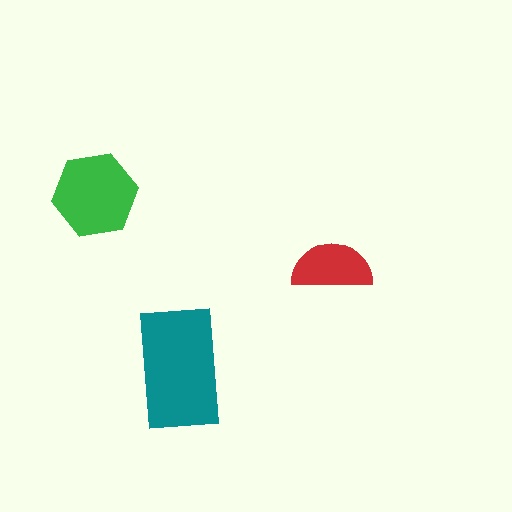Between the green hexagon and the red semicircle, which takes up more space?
The green hexagon.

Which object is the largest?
The teal rectangle.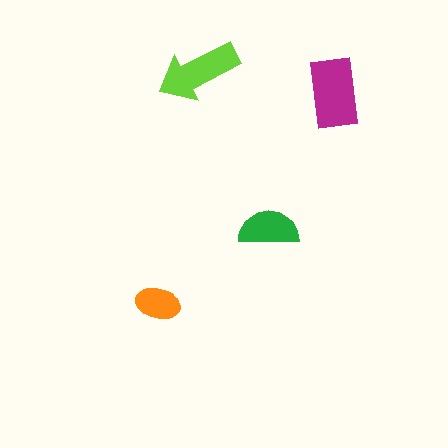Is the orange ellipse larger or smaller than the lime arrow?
Smaller.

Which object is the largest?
The magenta rectangle.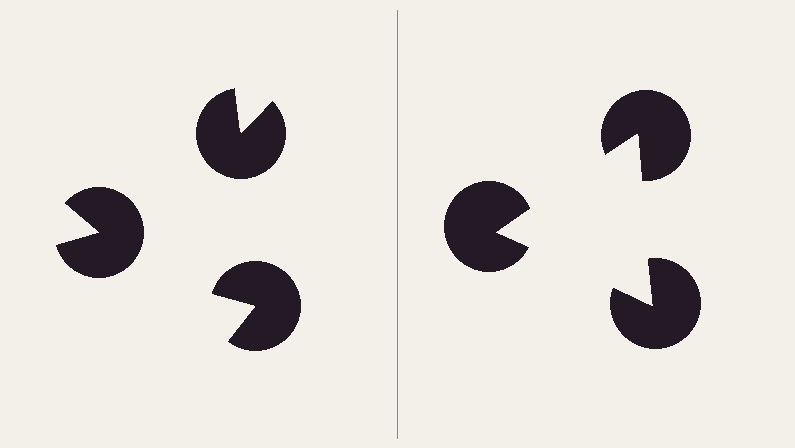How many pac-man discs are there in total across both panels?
6 — 3 on each side.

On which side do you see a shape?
An illusory triangle appears on the right side. On the left side the wedge cuts are rotated, so no coherent shape forms.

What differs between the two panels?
The pac-man discs are positioned identically on both sides; only the wedge orientations differ. On the right they align to a triangle; on the left they are misaligned.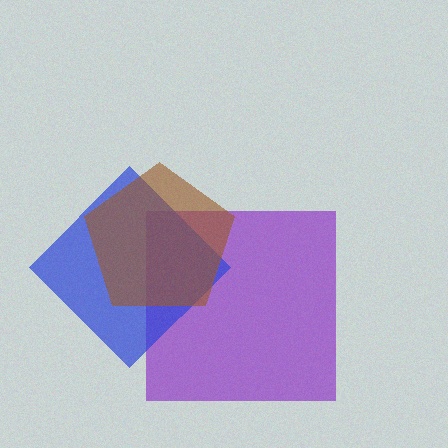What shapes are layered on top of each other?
The layered shapes are: a purple square, a blue diamond, a brown pentagon.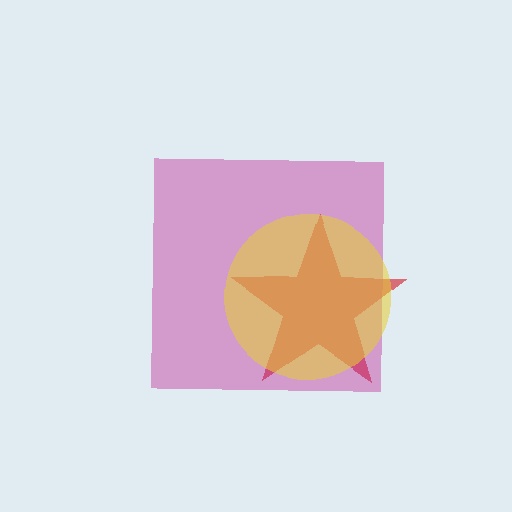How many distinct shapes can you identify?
There are 3 distinct shapes: a red star, a magenta square, a yellow circle.